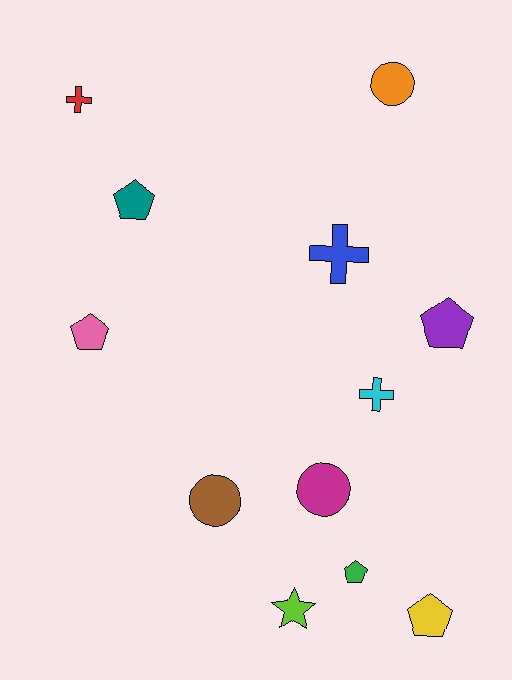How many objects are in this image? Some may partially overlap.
There are 12 objects.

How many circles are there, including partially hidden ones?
There are 3 circles.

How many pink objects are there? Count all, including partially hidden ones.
There is 1 pink object.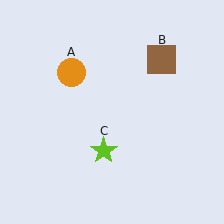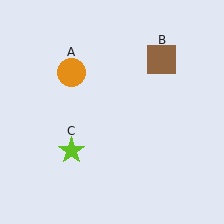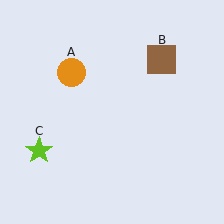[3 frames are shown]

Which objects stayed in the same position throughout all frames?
Orange circle (object A) and brown square (object B) remained stationary.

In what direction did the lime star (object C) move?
The lime star (object C) moved left.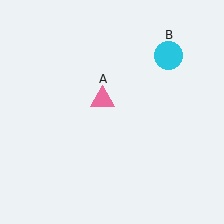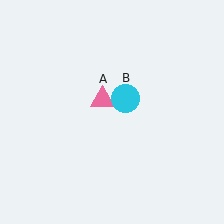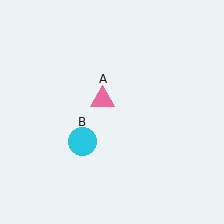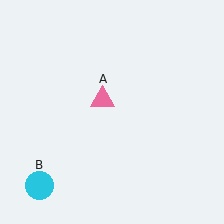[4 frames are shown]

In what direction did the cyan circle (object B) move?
The cyan circle (object B) moved down and to the left.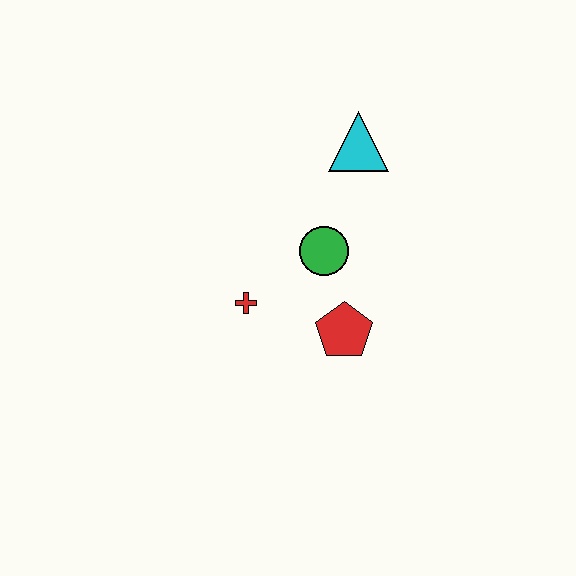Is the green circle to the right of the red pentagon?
No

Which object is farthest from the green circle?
The cyan triangle is farthest from the green circle.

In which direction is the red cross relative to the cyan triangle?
The red cross is below the cyan triangle.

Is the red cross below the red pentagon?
No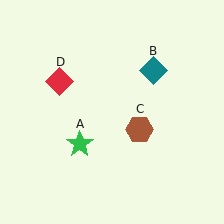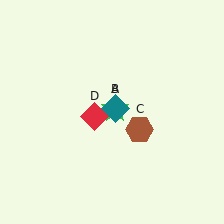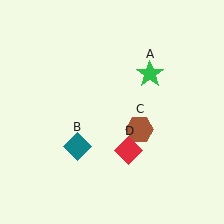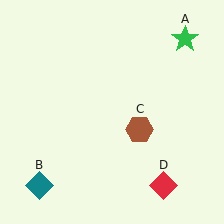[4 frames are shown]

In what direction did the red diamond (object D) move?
The red diamond (object D) moved down and to the right.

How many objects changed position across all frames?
3 objects changed position: green star (object A), teal diamond (object B), red diamond (object D).